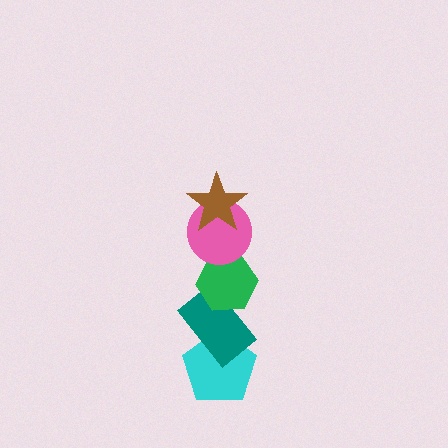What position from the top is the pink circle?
The pink circle is 2nd from the top.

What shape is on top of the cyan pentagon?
The teal rectangle is on top of the cyan pentagon.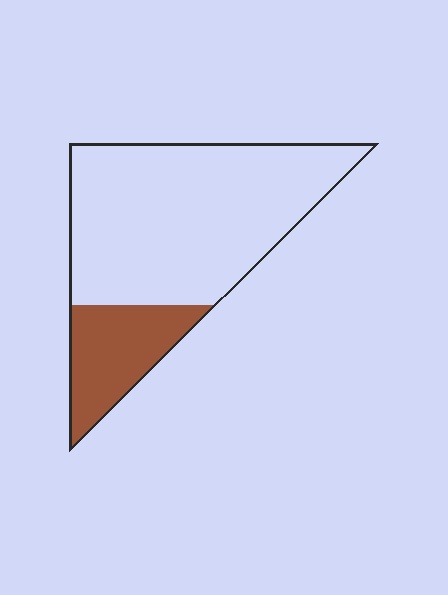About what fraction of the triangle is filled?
About one quarter (1/4).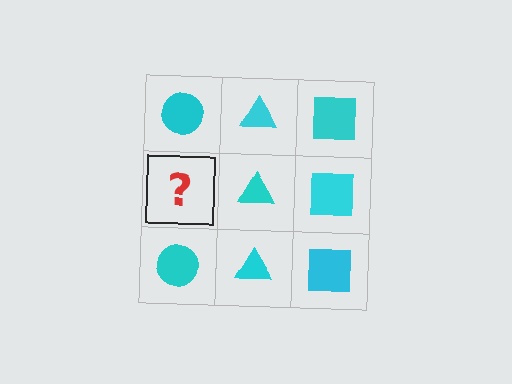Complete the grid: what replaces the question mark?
The question mark should be replaced with a cyan circle.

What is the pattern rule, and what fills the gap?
The rule is that each column has a consistent shape. The gap should be filled with a cyan circle.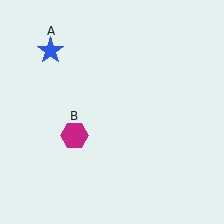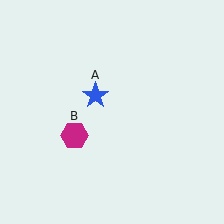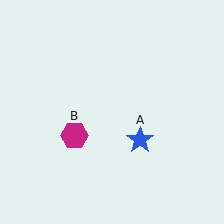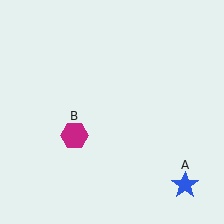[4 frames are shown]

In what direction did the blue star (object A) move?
The blue star (object A) moved down and to the right.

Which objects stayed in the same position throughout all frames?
Magenta hexagon (object B) remained stationary.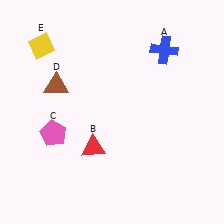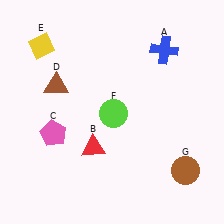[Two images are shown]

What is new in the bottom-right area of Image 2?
A brown circle (G) was added in the bottom-right area of Image 2.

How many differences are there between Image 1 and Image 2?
There are 2 differences between the two images.